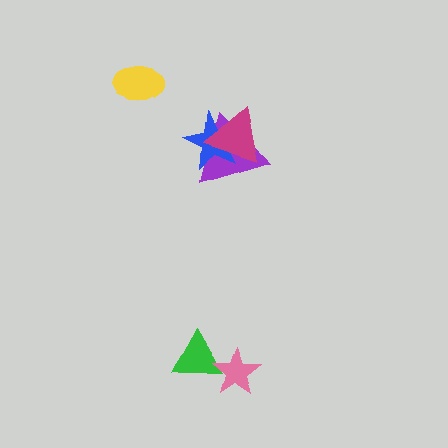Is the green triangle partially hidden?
Yes, it is partially covered by another shape.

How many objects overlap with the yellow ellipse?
0 objects overlap with the yellow ellipse.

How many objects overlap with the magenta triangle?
2 objects overlap with the magenta triangle.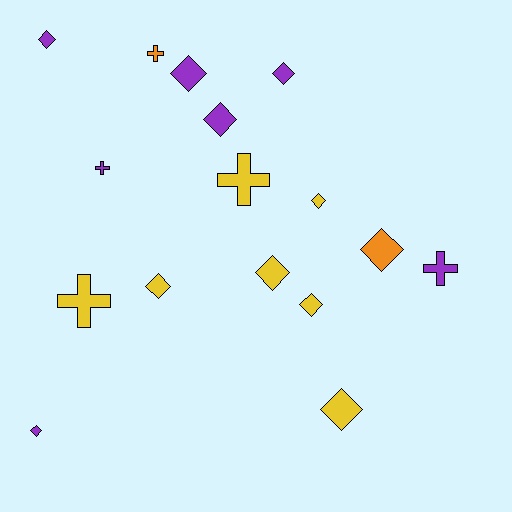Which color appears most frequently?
Yellow, with 7 objects.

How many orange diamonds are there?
There is 1 orange diamond.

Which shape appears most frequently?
Diamond, with 11 objects.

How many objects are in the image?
There are 16 objects.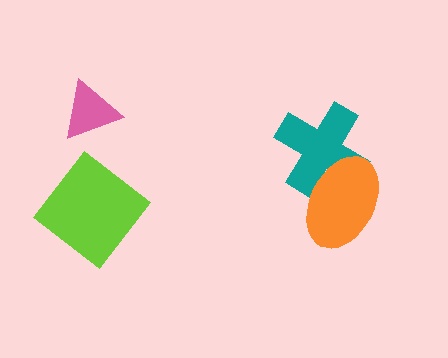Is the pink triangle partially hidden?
No, no other shape covers it.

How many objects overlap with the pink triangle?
0 objects overlap with the pink triangle.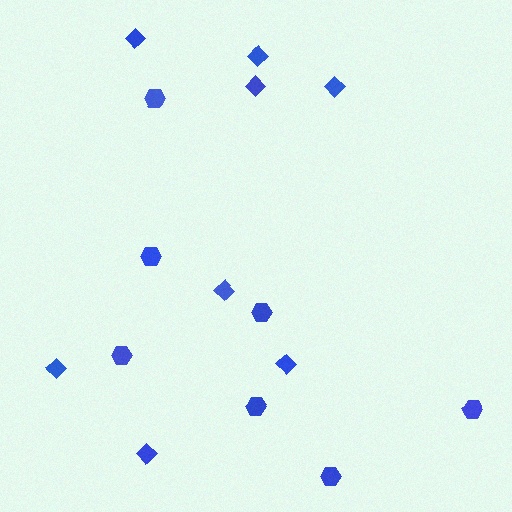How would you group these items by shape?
There are 2 groups: one group of hexagons (7) and one group of diamonds (8).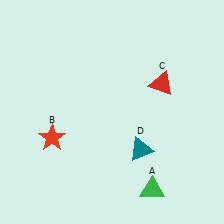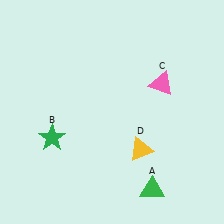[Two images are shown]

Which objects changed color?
B changed from red to green. C changed from red to pink. D changed from teal to yellow.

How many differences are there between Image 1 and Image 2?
There are 3 differences between the two images.